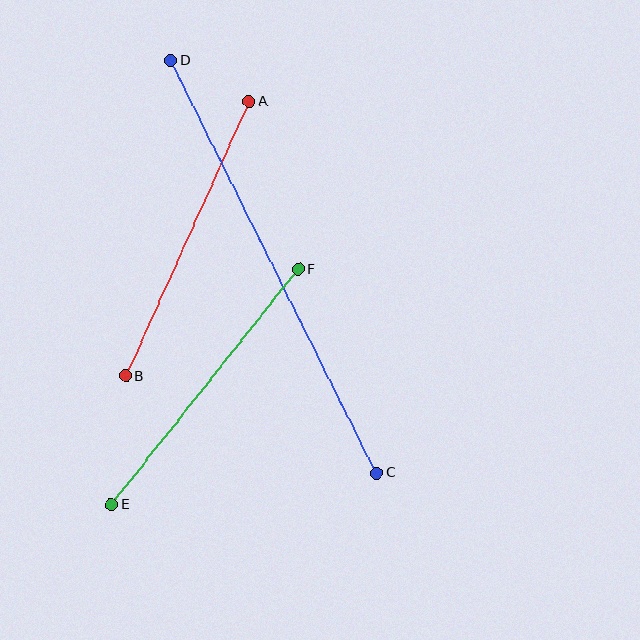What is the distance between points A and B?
The distance is approximately 301 pixels.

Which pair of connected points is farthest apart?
Points C and D are farthest apart.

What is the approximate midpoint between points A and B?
The midpoint is at approximately (187, 239) pixels.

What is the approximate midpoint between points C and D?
The midpoint is at approximately (274, 267) pixels.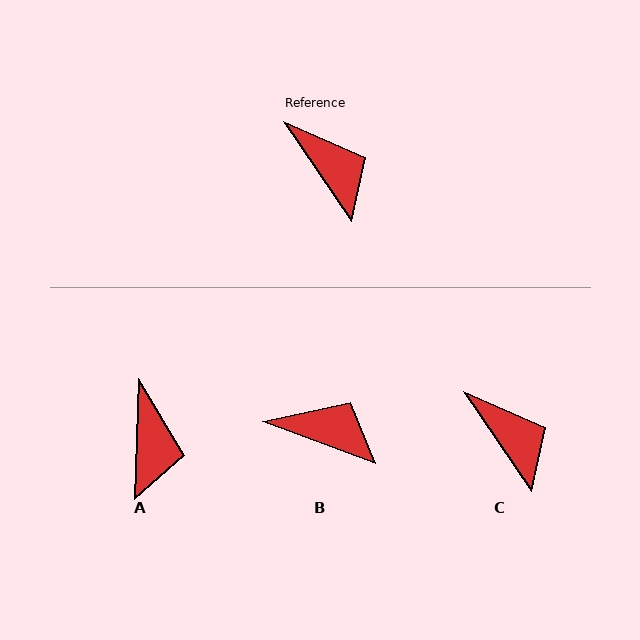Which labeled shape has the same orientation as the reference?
C.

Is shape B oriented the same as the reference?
No, it is off by about 36 degrees.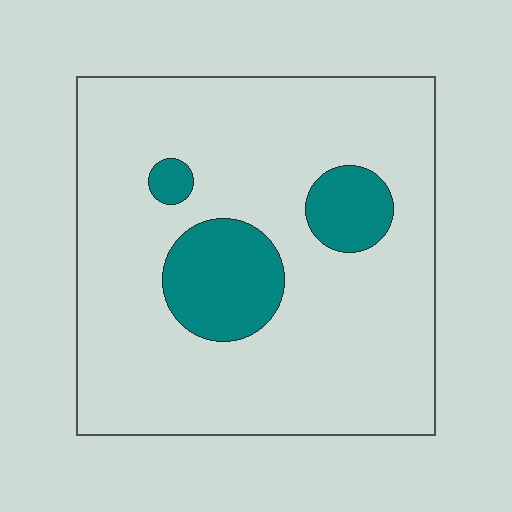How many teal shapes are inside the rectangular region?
3.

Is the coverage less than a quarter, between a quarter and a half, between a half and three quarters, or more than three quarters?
Less than a quarter.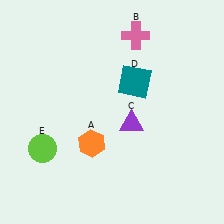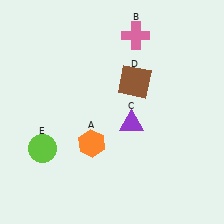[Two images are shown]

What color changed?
The square (D) changed from teal in Image 1 to brown in Image 2.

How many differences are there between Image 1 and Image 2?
There is 1 difference between the two images.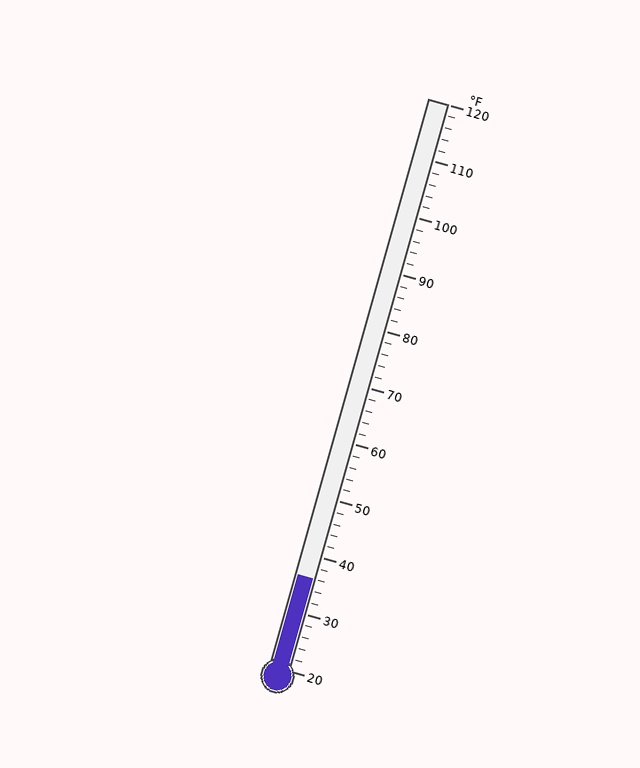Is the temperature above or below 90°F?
The temperature is below 90°F.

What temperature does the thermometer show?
The thermometer shows approximately 36°F.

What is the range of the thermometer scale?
The thermometer scale ranges from 20°F to 120°F.